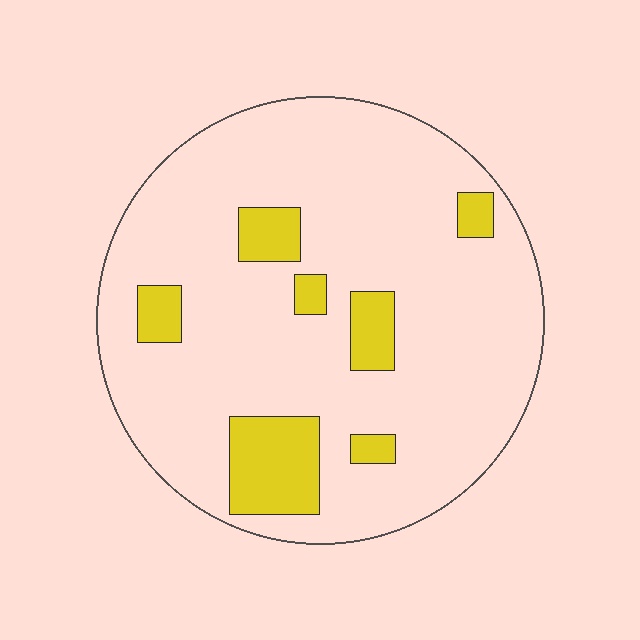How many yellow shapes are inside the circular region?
7.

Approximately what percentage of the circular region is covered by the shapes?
Approximately 15%.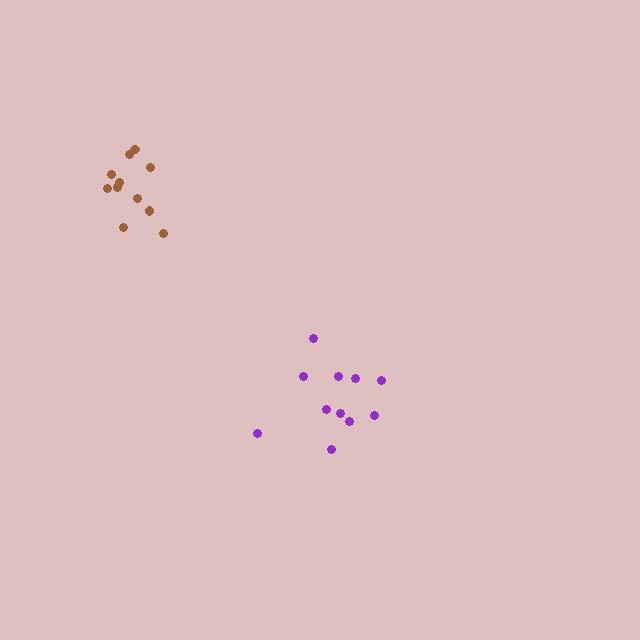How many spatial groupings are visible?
There are 2 spatial groupings.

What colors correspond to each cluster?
The clusters are colored: purple, brown.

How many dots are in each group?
Group 1: 11 dots, Group 2: 11 dots (22 total).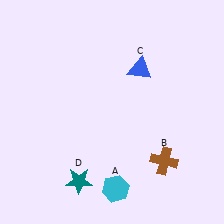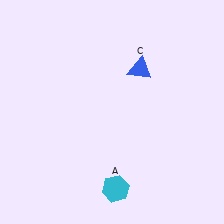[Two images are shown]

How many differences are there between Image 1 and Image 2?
There are 2 differences between the two images.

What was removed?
The teal star (D), the brown cross (B) were removed in Image 2.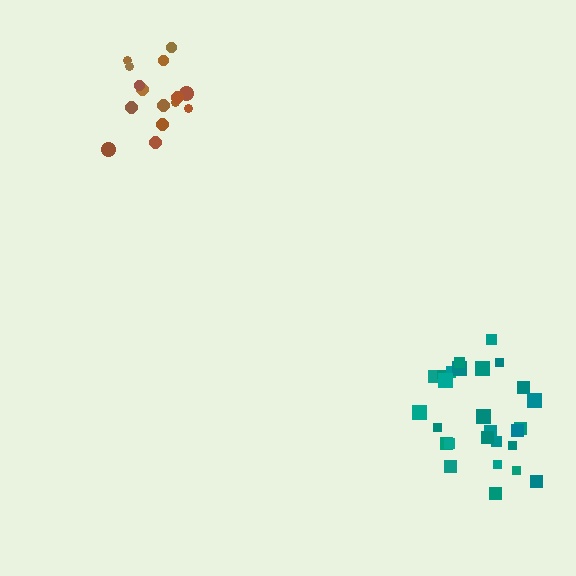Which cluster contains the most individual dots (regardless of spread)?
Teal (28).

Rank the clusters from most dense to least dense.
teal, brown.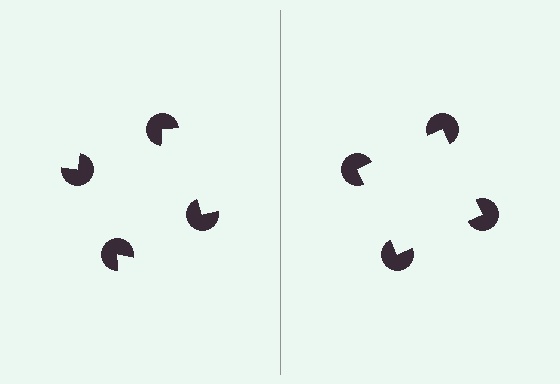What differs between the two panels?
The pac-man discs are positioned identically on both sides; only the wedge orientations differ. On the right they align to a square; on the left they are misaligned.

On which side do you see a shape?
An illusory square appears on the right side. On the left side the wedge cuts are rotated, so no coherent shape forms.